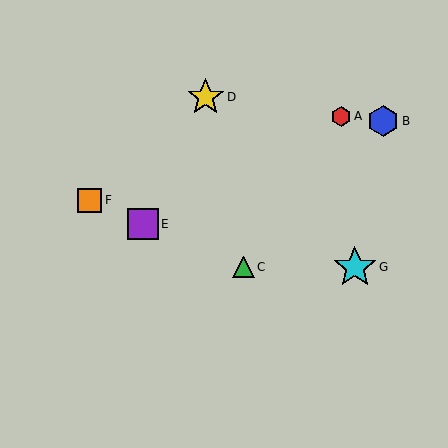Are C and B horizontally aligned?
No, C is at y≈267 and B is at y≈121.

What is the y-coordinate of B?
Object B is at y≈121.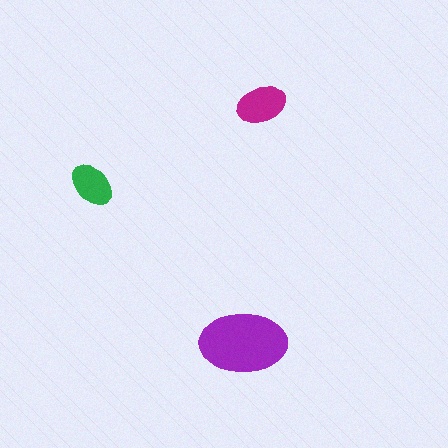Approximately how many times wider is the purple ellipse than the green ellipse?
About 2 times wider.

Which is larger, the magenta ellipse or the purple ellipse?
The purple one.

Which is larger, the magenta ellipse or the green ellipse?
The magenta one.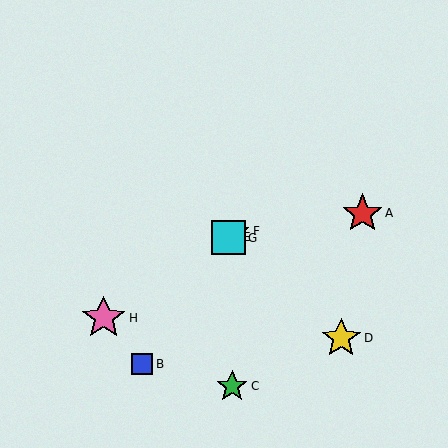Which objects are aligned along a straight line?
Objects E, F, G, H are aligned along a straight line.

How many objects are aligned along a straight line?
4 objects (E, F, G, H) are aligned along a straight line.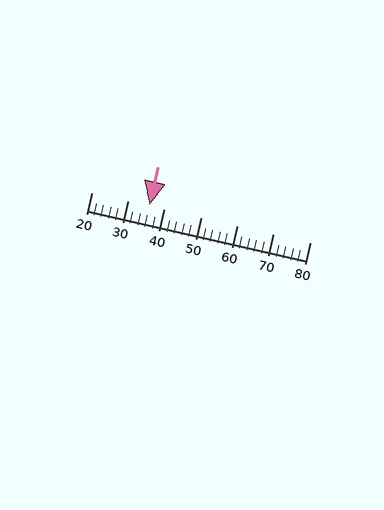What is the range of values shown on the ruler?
The ruler shows values from 20 to 80.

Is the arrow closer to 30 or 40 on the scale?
The arrow is closer to 40.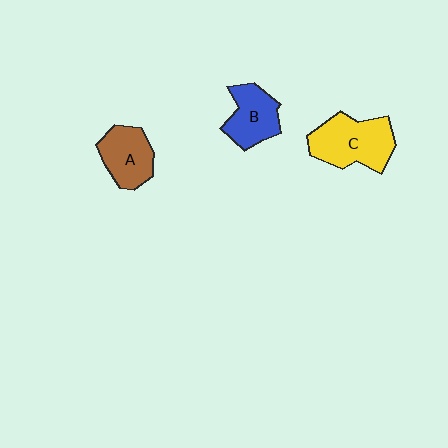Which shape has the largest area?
Shape C (yellow).